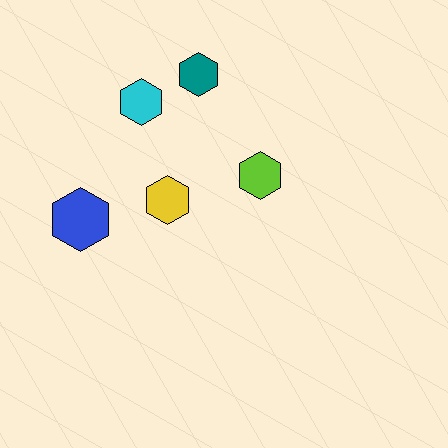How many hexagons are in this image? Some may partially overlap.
There are 5 hexagons.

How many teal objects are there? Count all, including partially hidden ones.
There is 1 teal object.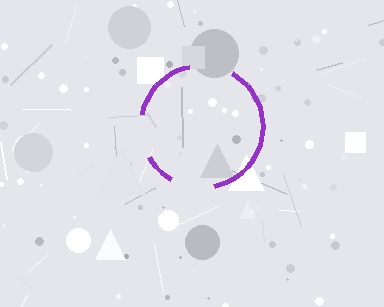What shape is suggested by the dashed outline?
The dashed outline suggests a circle.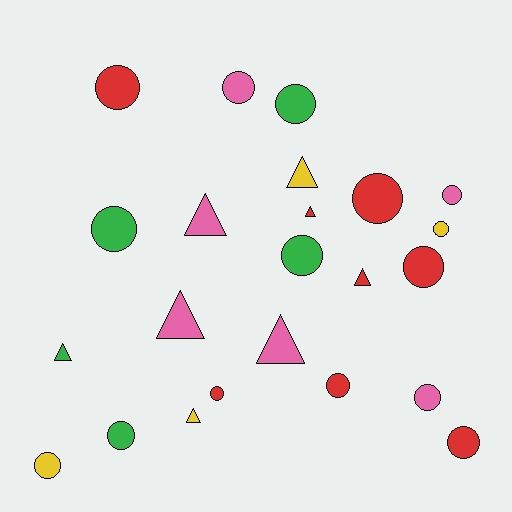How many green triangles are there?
There is 1 green triangle.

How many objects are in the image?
There are 23 objects.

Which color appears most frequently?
Red, with 8 objects.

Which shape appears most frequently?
Circle, with 15 objects.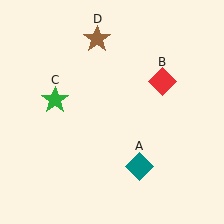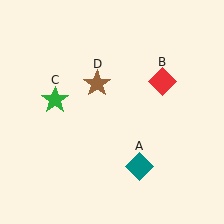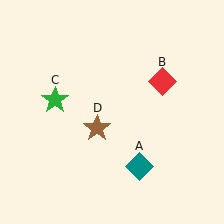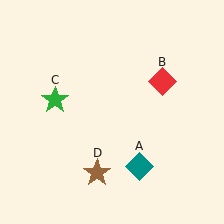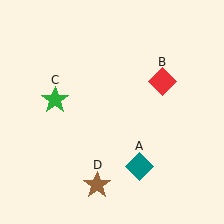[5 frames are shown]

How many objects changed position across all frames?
1 object changed position: brown star (object D).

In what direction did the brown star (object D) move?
The brown star (object D) moved down.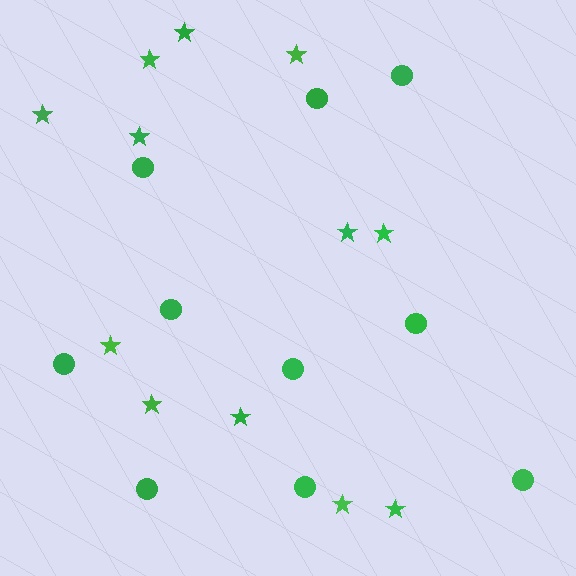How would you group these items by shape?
There are 2 groups: one group of stars (12) and one group of circles (10).